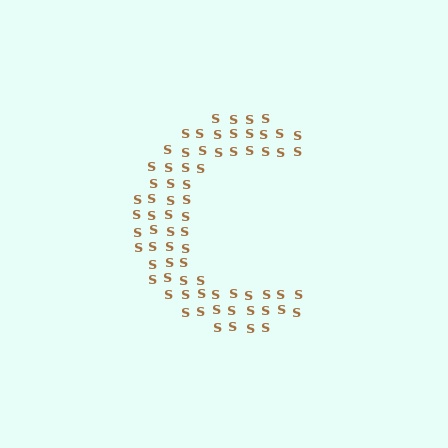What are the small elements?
The small elements are letter S's.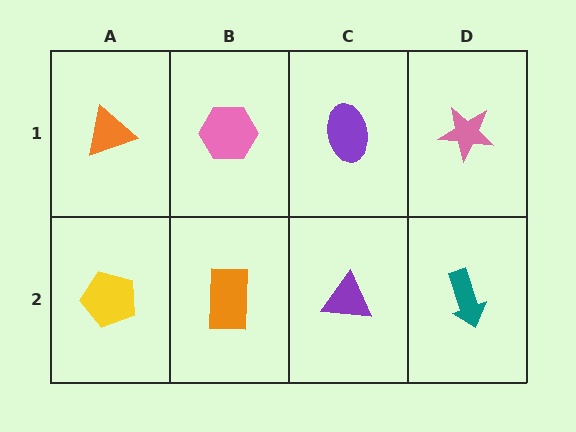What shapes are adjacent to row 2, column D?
A pink star (row 1, column D), a purple triangle (row 2, column C).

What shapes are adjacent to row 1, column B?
An orange rectangle (row 2, column B), an orange triangle (row 1, column A), a purple ellipse (row 1, column C).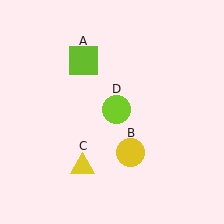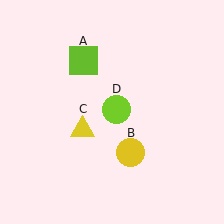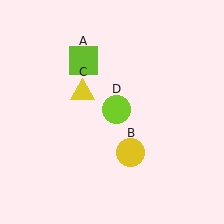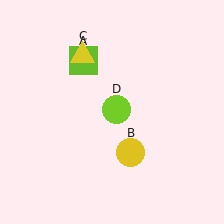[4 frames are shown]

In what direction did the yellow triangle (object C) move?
The yellow triangle (object C) moved up.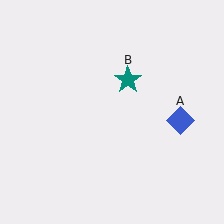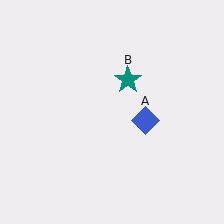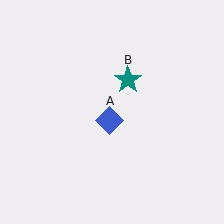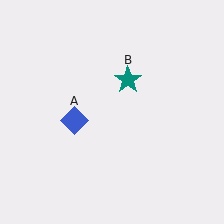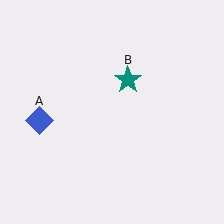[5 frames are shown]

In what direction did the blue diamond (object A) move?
The blue diamond (object A) moved left.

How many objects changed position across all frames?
1 object changed position: blue diamond (object A).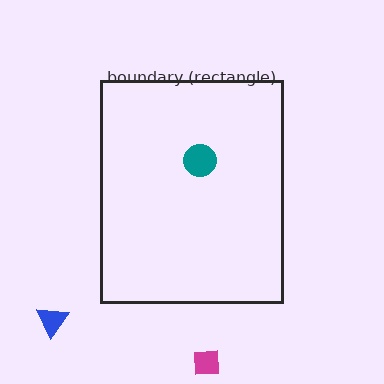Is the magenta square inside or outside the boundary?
Outside.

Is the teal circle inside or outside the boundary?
Inside.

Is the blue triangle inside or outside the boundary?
Outside.